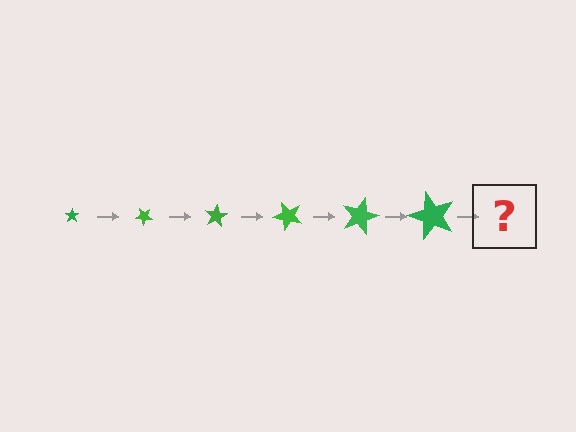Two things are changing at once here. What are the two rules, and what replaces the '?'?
The two rules are that the star grows larger each step and it rotates 40 degrees each step. The '?' should be a star, larger than the previous one and rotated 240 degrees from the start.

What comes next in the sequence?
The next element should be a star, larger than the previous one and rotated 240 degrees from the start.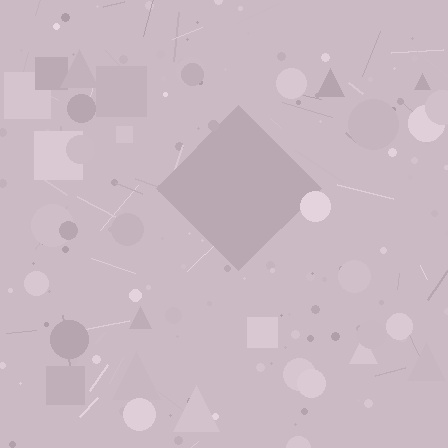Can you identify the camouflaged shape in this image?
The camouflaged shape is a diamond.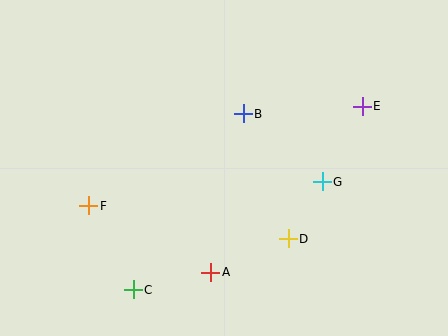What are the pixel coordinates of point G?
Point G is at (322, 182).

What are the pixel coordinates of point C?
Point C is at (133, 290).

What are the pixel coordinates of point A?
Point A is at (211, 272).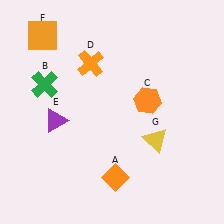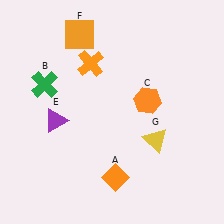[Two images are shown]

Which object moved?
The orange square (F) moved right.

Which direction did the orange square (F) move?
The orange square (F) moved right.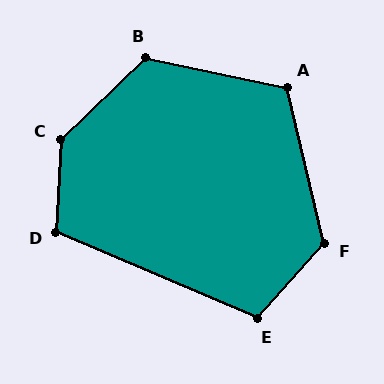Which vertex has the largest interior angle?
C, at approximately 136 degrees.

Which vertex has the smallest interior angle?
E, at approximately 109 degrees.